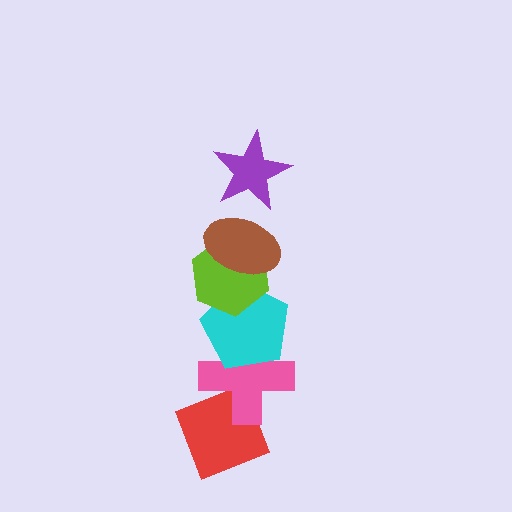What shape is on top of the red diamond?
The pink cross is on top of the red diamond.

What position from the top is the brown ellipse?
The brown ellipse is 2nd from the top.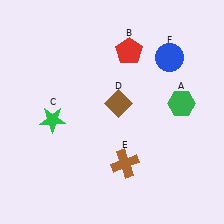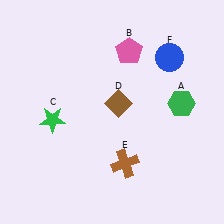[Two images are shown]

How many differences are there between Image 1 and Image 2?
There is 1 difference between the two images.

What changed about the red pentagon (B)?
In Image 1, B is red. In Image 2, it changed to pink.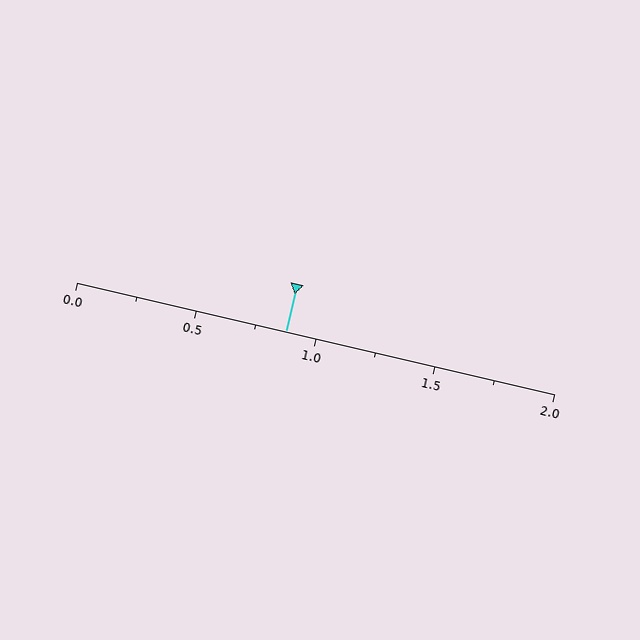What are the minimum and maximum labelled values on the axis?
The axis runs from 0.0 to 2.0.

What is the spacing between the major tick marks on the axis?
The major ticks are spaced 0.5 apart.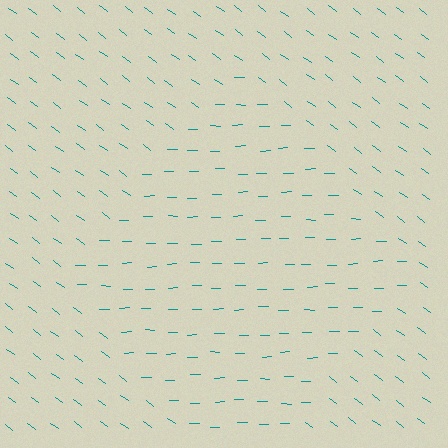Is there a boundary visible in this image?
Yes, there is a texture boundary formed by a change in line orientation.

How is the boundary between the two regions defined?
The boundary is defined purely by a change in line orientation (approximately 37 degrees difference). All lines are the same color and thickness.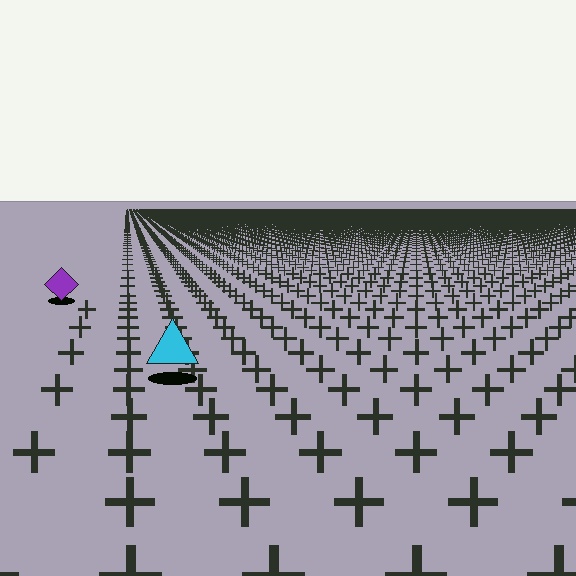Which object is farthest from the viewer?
The purple diamond is farthest from the viewer. It appears smaller and the ground texture around it is denser.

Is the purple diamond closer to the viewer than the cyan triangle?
No. The cyan triangle is closer — you can tell from the texture gradient: the ground texture is coarser near it.